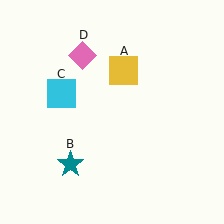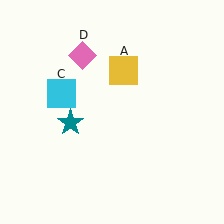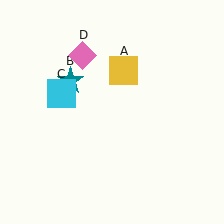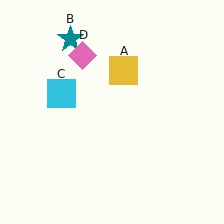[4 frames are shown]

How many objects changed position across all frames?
1 object changed position: teal star (object B).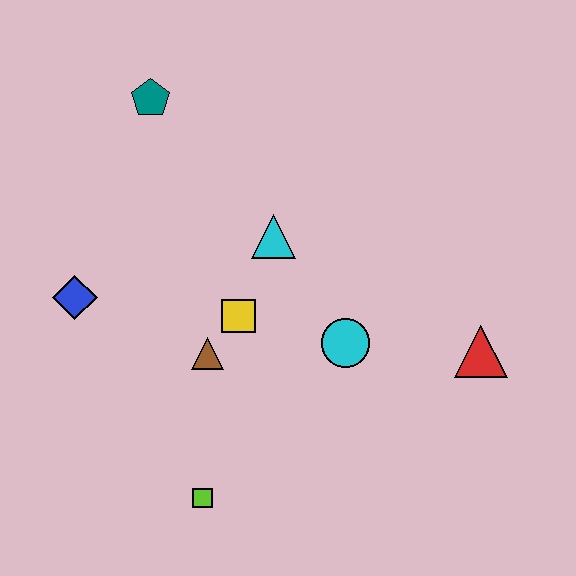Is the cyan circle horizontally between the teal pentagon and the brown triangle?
No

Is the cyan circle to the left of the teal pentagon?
No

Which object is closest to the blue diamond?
The brown triangle is closest to the blue diamond.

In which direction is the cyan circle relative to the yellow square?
The cyan circle is to the right of the yellow square.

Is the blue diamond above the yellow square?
Yes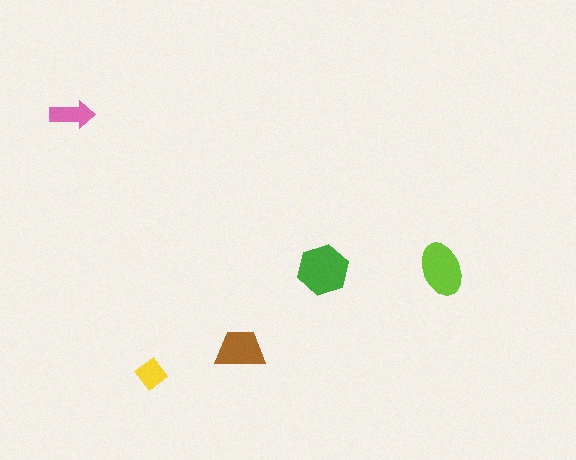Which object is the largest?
The green hexagon.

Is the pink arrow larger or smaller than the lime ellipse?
Smaller.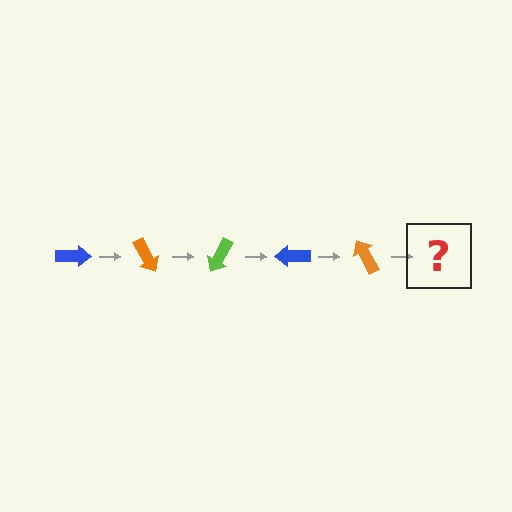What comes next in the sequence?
The next element should be a lime arrow, rotated 300 degrees from the start.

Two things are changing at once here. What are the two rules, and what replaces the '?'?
The two rules are that it rotates 60 degrees each step and the color cycles through blue, orange, and lime. The '?' should be a lime arrow, rotated 300 degrees from the start.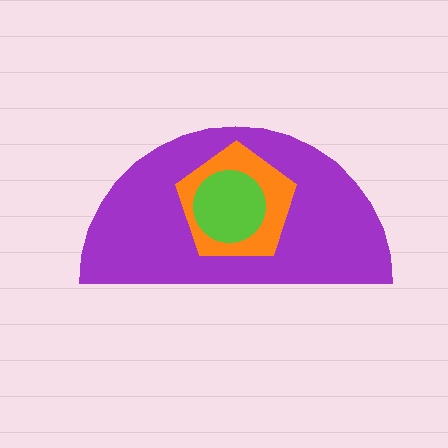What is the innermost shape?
The lime circle.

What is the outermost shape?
The purple semicircle.